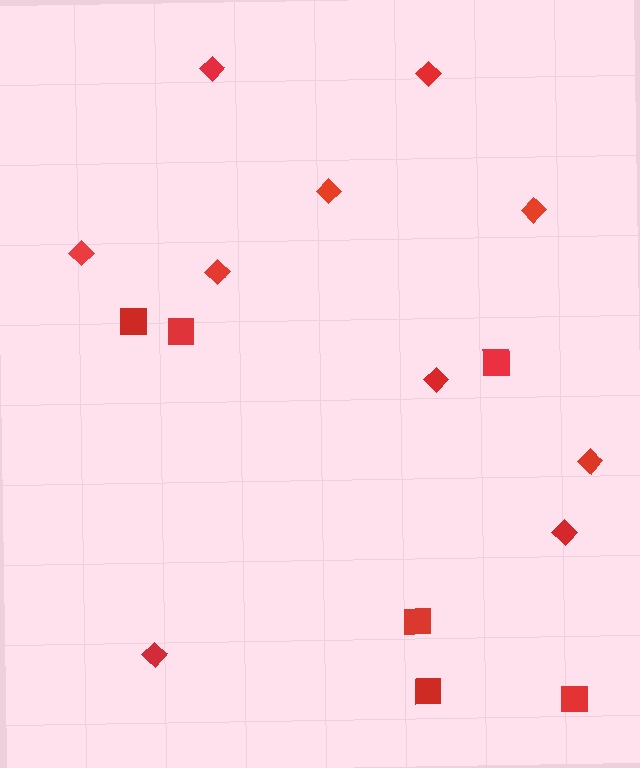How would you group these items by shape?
There are 2 groups: one group of squares (6) and one group of diamonds (10).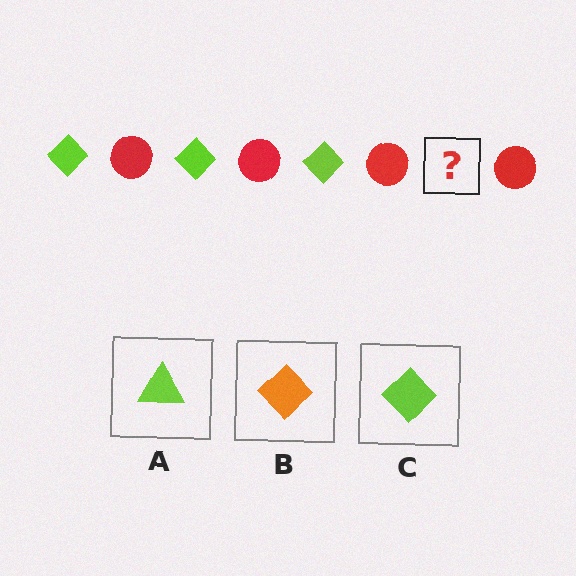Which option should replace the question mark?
Option C.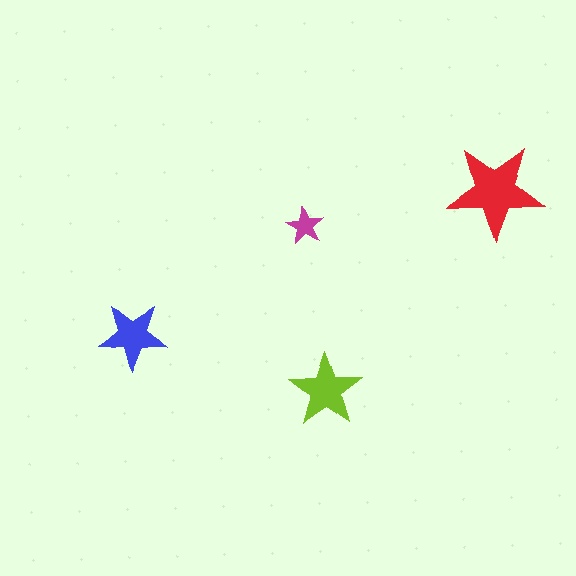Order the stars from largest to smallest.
the red one, the lime one, the blue one, the magenta one.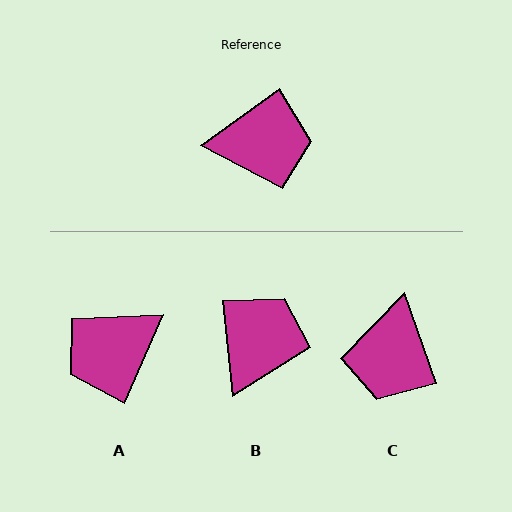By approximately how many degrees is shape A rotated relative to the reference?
Approximately 150 degrees clockwise.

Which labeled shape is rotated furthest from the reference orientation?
A, about 150 degrees away.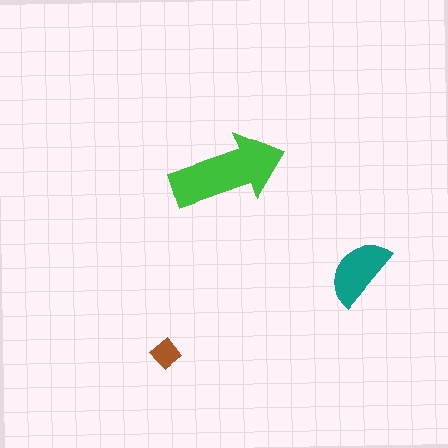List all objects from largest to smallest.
The green arrow, the teal semicircle, the brown diamond.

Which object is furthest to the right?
The teal semicircle is rightmost.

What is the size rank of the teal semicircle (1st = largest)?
2nd.